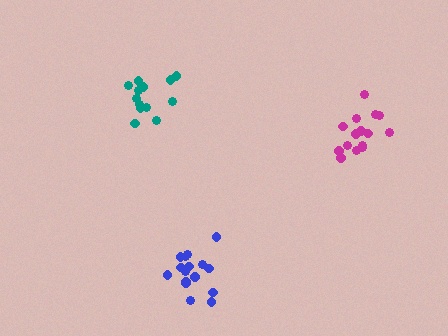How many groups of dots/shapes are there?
There are 3 groups.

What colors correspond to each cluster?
The clusters are colored: teal, magenta, blue.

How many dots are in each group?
Group 1: 13 dots, Group 2: 15 dots, Group 3: 16 dots (44 total).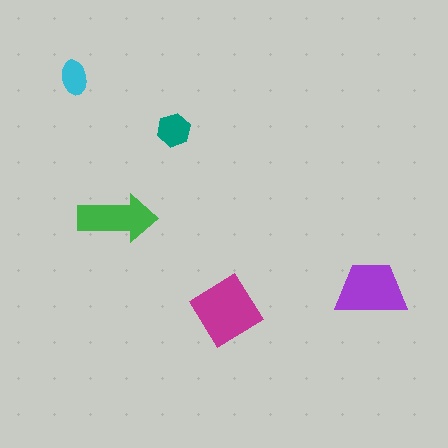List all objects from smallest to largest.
The cyan ellipse, the teal hexagon, the green arrow, the purple trapezoid, the magenta diamond.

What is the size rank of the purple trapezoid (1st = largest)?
2nd.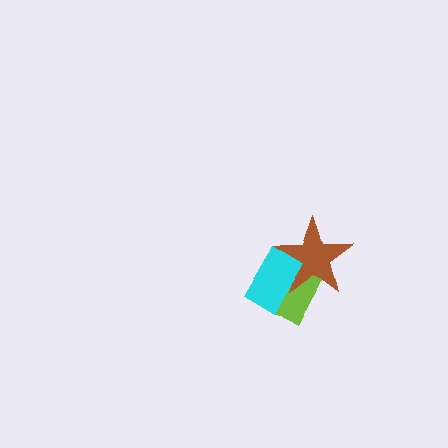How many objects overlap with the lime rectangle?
2 objects overlap with the lime rectangle.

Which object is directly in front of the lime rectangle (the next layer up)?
The brown star is directly in front of the lime rectangle.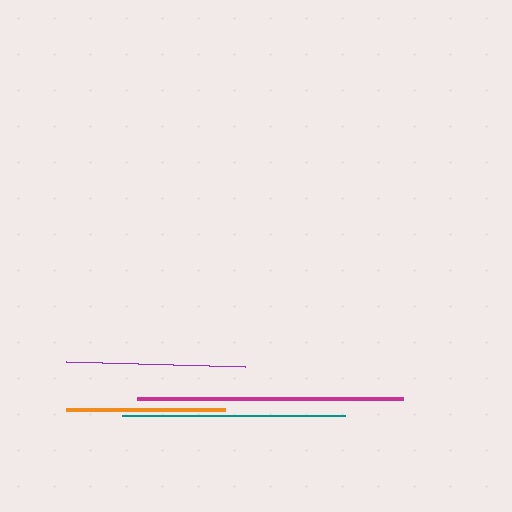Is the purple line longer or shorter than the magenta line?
The magenta line is longer than the purple line.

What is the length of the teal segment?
The teal segment is approximately 223 pixels long.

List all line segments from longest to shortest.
From longest to shortest: magenta, teal, purple, orange.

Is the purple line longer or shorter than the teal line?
The teal line is longer than the purple line.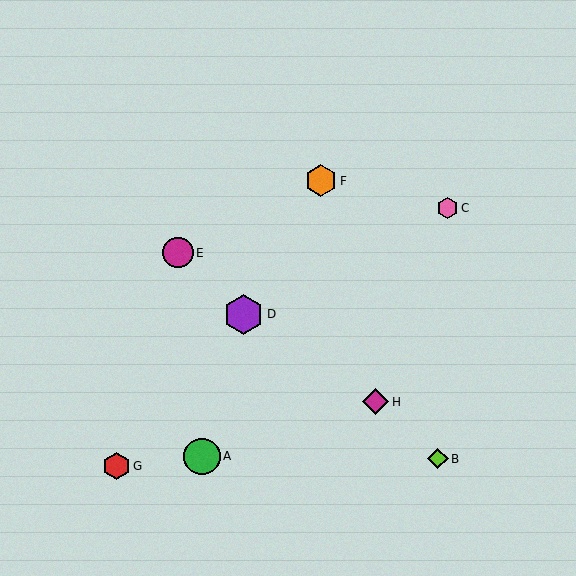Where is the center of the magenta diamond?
The center of the magenta diamond is at (375, 402).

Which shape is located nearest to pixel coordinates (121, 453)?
The red hexagon (labeled G) at (116, 466) is nearest to that location.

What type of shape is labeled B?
Shape B is a lime diamond.